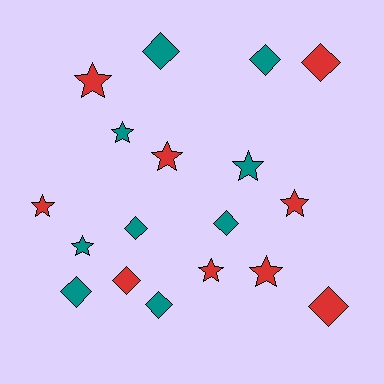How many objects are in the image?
There are 18 objects.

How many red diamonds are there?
There are 3 red diamonds.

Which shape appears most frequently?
Star, with 9 objects.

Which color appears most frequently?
Red, with 9 objects.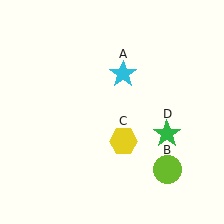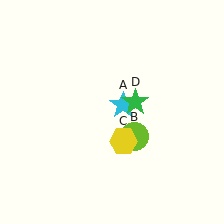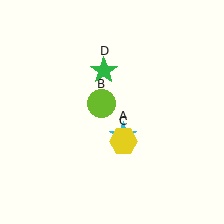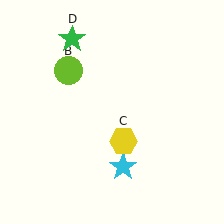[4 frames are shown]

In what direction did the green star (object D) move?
The green star (object D) moved up and to the left.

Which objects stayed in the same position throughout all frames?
Yellow hexagon (object C) remained stationary.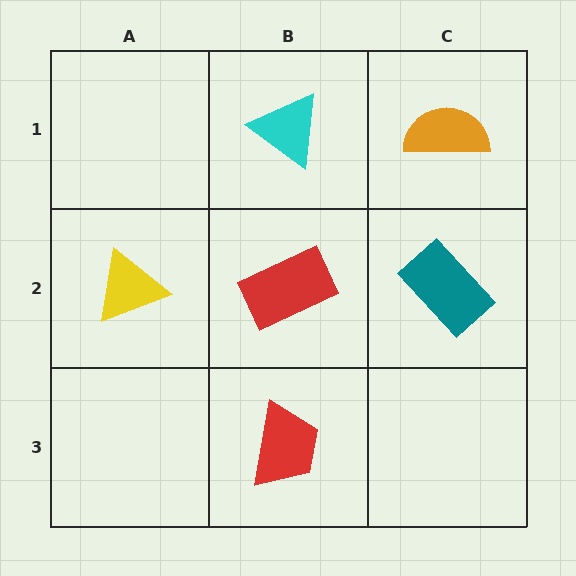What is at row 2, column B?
A red rectangle.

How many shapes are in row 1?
2 shapes.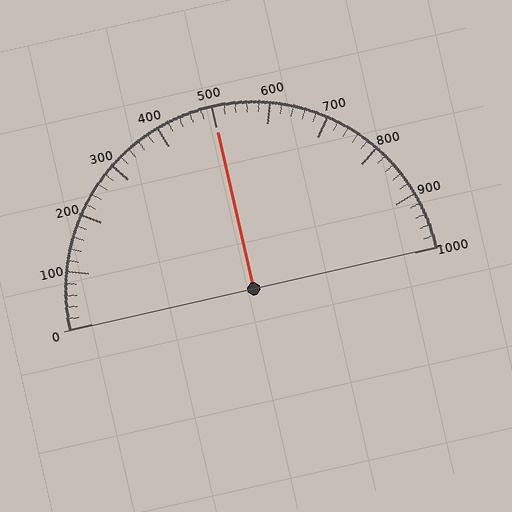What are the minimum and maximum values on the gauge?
The gauge ranges from 0 to 1000.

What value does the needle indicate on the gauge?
The needle indicates approximately 500.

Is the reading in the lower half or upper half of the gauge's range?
The reading is in the upper half of the range (0 to 1000).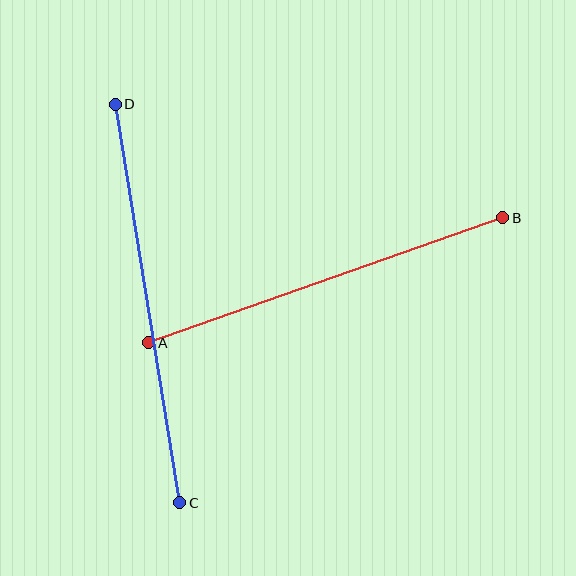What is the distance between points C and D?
The distance is approximately 404 pixels.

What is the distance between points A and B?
The distance is approximately 376 pixels.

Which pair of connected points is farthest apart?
Points C and D are farthest apart.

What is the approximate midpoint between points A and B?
The midpoint is at approximately (326, 280) pixels.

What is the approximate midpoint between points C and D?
The midpoint is at approximately (147, 303) pixels.